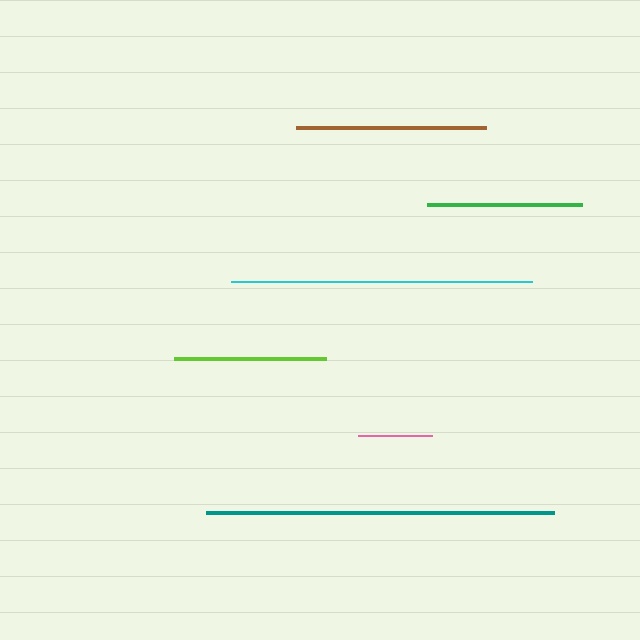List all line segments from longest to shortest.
From longest to shortest: teal, cyan, brown, green, lime, pink.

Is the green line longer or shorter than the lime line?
The green line is longer than the lime line.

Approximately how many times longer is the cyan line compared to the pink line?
The cyan line is approximately 4.1 times the length of the pink line.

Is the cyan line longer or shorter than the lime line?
The cyan line is longer than the lime line.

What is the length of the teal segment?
The teal segment is approximately 348 pixels long.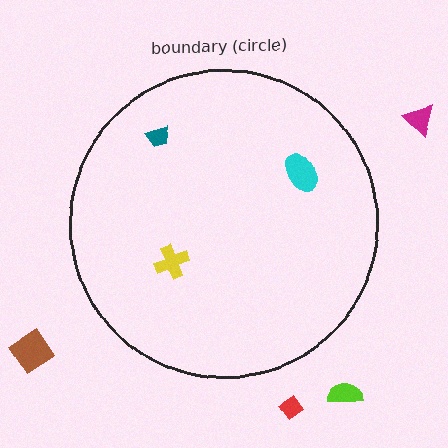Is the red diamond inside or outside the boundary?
Outside.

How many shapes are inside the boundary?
3 inside, 4 outside.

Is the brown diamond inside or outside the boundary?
Outside.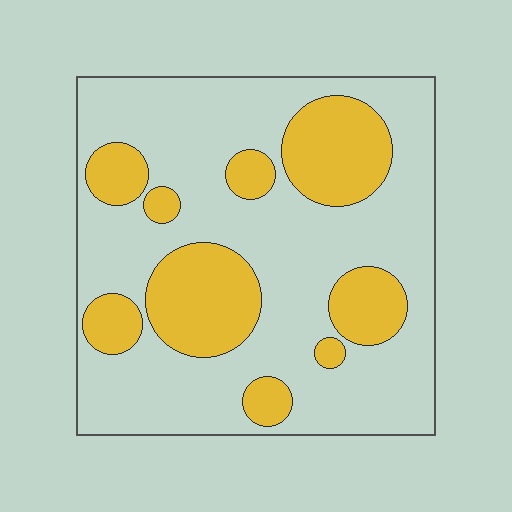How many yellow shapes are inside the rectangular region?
9.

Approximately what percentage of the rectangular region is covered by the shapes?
Approximately 30%.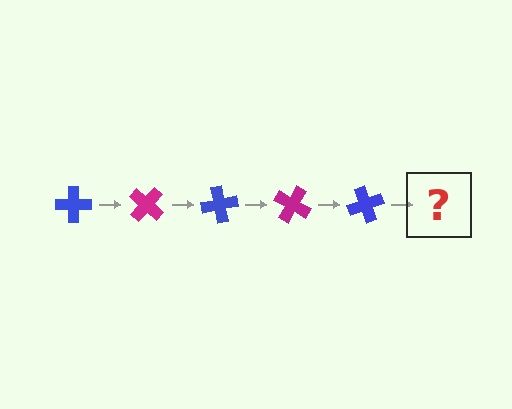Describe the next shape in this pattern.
It should be a magenta cross, rotated 200 degrees from the start.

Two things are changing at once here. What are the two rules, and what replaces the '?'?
The two rules are that it rotates 40 degrees each step and the color cycles through blue and magenta. The '?' should be a magenta cross, rotated 200 degrees from the start.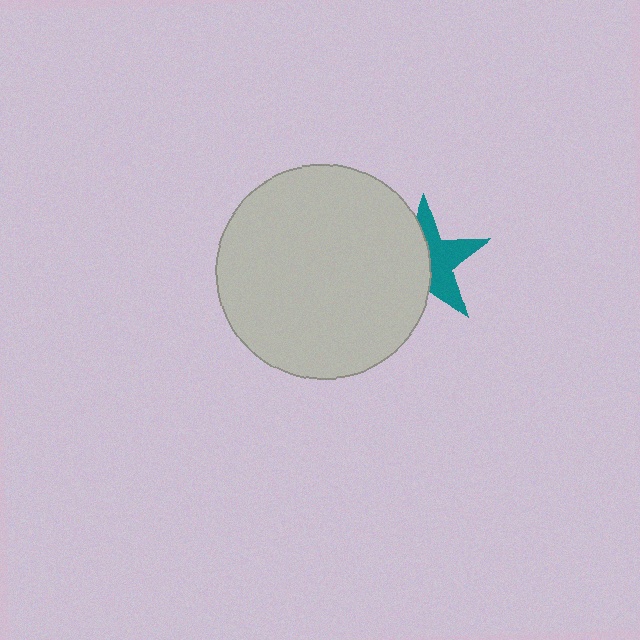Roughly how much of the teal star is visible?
About half of it is visible (roughly 49%).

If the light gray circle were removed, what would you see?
You would see the complete teal star.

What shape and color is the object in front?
The object in front is a light gray circle.